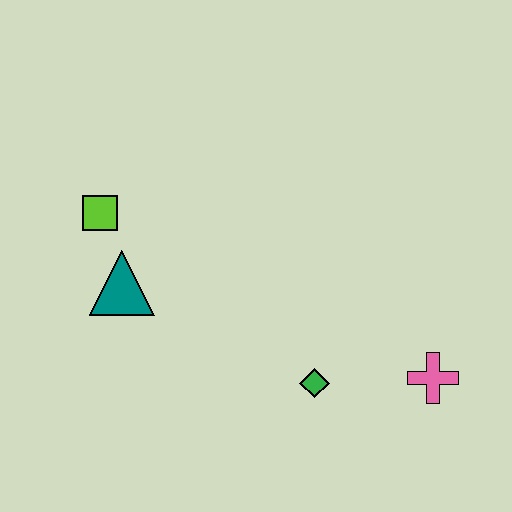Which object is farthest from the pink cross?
The lime square is farthest from the pink cross.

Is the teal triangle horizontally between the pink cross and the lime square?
Yes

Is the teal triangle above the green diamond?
Yes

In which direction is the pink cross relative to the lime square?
The pink cross is to the right of the lime square.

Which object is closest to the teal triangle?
The lime square is closest to the teal triangle.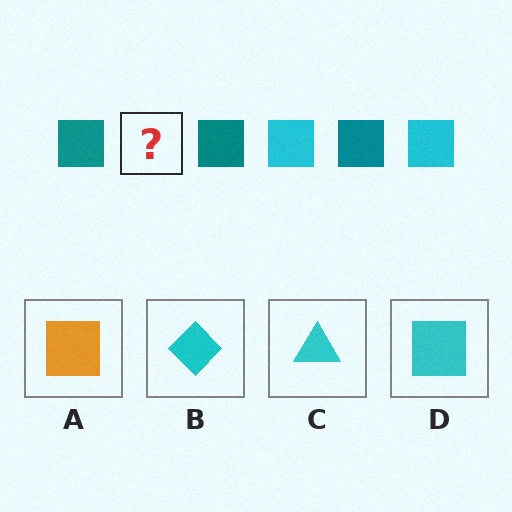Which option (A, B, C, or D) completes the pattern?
D.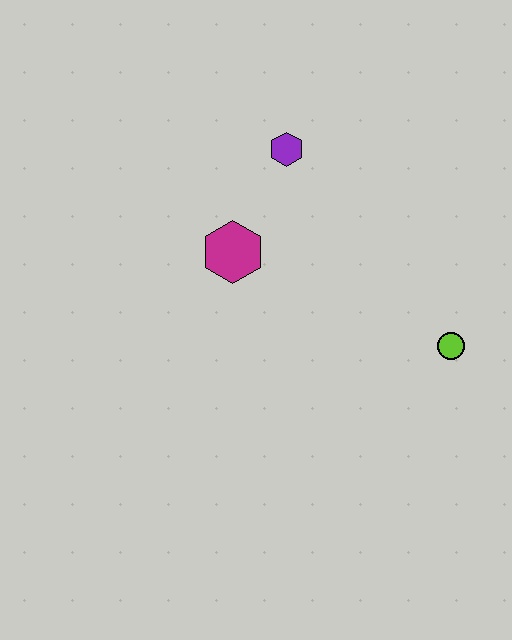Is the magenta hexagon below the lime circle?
No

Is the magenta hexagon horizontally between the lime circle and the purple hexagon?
No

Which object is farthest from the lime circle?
The purple hexagon is farthest from the lime circle.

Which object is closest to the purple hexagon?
The magenta hexagon is closest to the purple hexagon.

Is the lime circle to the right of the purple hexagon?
Yes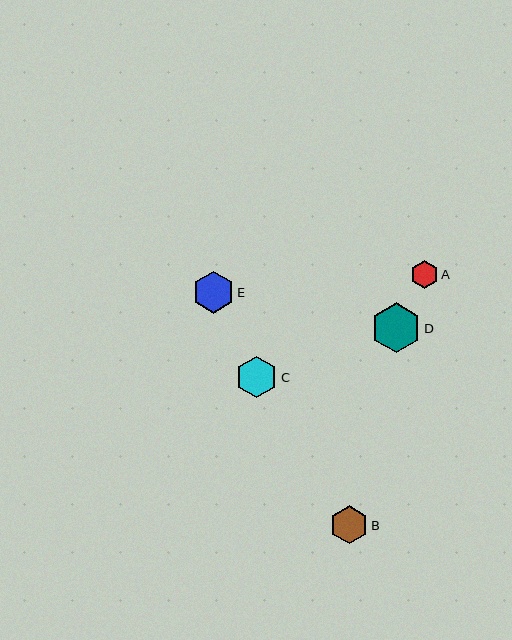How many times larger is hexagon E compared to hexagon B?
Hexagon E is approximately 1.1 times the size of hexagon B.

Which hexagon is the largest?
Hexagon D is the largest with a size of approximately 50 pixels.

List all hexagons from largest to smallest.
From largest to smallest: D, C, E, B, A.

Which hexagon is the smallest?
Hexagon A is the smallest with a size of approximately 28 pixels.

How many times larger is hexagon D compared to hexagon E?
Hexagon D is approximately 1.2 times the size of hexagon E.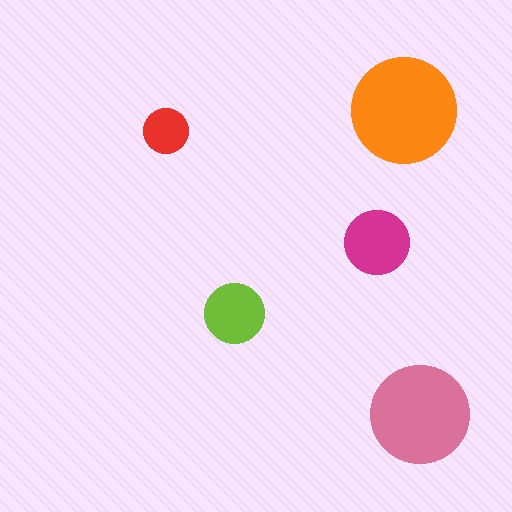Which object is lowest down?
The pink circle is bottommost.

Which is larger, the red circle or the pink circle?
The pink one.